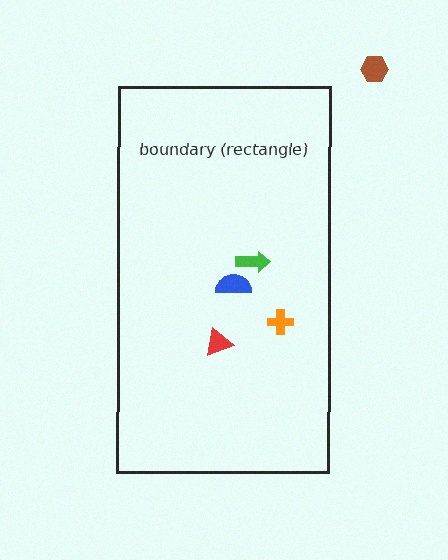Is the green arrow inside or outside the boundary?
Inside.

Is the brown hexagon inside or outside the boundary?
Outside.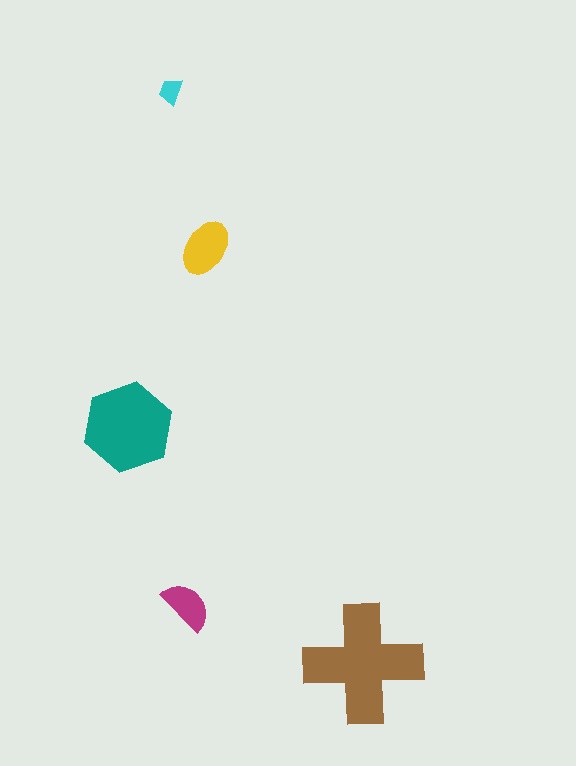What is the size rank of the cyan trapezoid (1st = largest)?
5th.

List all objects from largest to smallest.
The brown cross, the teal hexagon, the yellow ellipse, the magenta semicircle, the cyan trapezoid.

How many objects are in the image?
There are 5 objects in the image.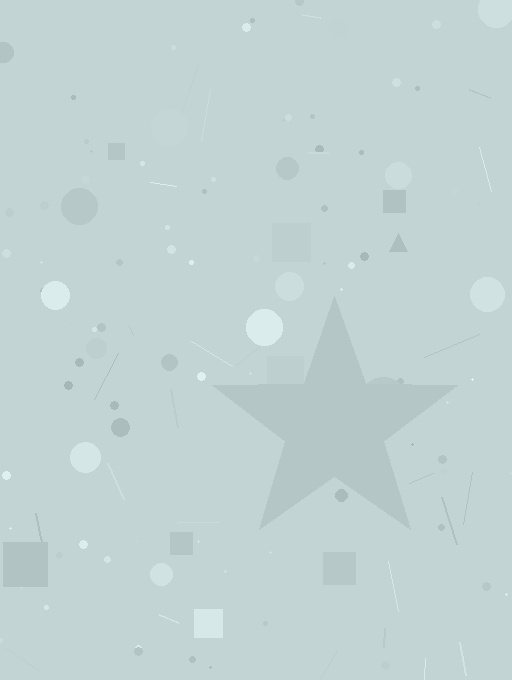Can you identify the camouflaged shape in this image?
The camouflaged shape is a star.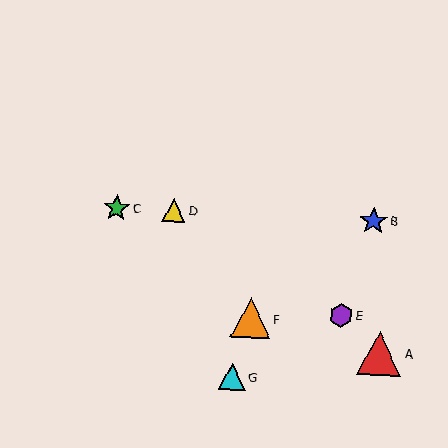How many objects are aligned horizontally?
3 objects (B, C, D) are aligned horizontally.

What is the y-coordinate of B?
Object B is at y≈221.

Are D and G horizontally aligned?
No, D is at y≈211 and G is at y≈376.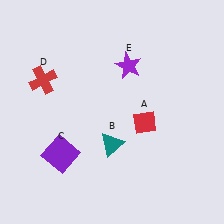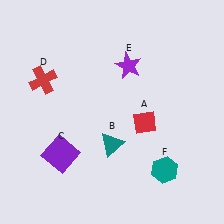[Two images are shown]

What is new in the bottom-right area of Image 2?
A teal hexagon (F) was added in the bottom-right area of Image 2.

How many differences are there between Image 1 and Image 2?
There is 1 difference between the two images.